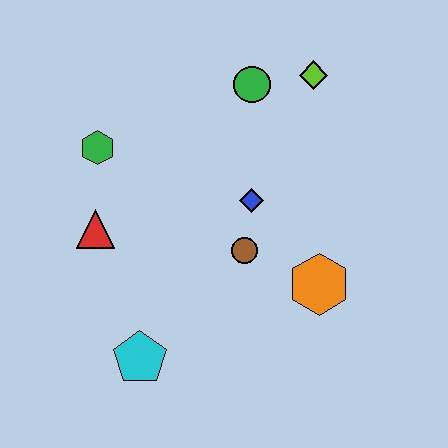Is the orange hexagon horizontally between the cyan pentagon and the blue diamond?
No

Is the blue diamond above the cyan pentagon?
Yes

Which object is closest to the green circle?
The lime diamond is closest to the green circle.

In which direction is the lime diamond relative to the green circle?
The lime diamond is to the right of the green circle.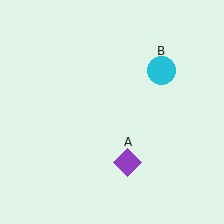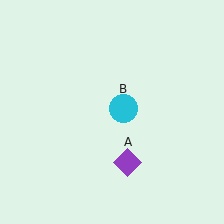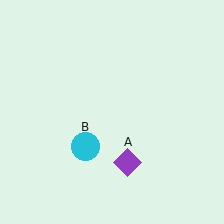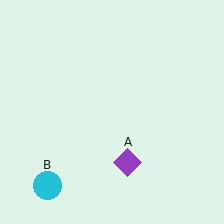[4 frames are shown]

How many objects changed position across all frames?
1 object changed position: cyan circle (object B).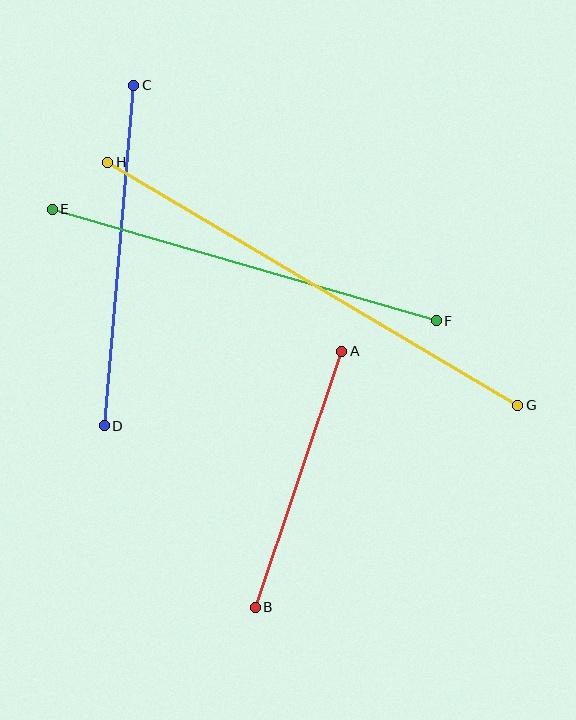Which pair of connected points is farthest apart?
Points G and H are farthest apart.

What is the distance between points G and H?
The distance is approximately 477 pixels.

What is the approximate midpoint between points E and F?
The midpoint is at approximately (244, 265) pixels.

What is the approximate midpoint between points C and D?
The midpoint is at approximately (119, 255) pixels.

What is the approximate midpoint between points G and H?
The midpoint is at approximately (313, 284) pixels.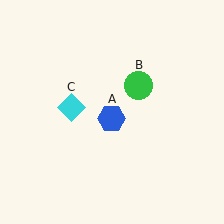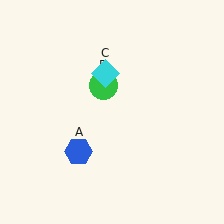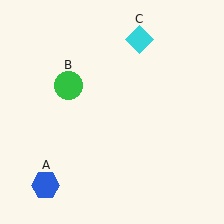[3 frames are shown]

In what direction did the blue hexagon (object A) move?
The blue hexagon (object A) moved down and to the left.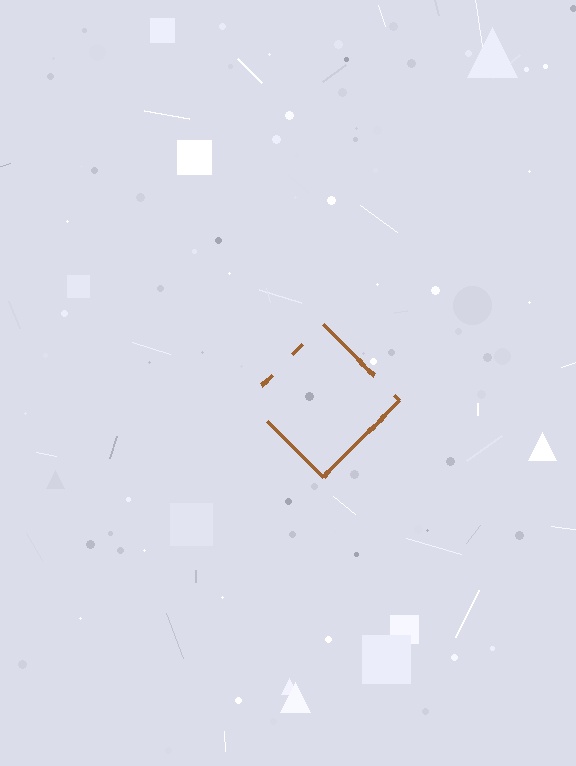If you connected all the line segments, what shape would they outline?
They would outline a diamond.